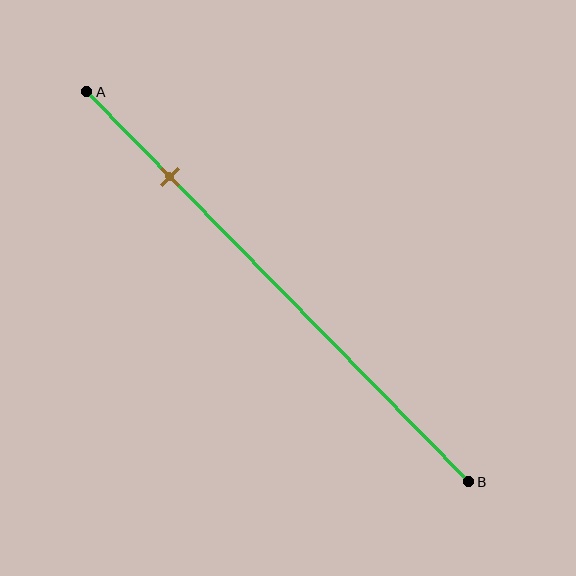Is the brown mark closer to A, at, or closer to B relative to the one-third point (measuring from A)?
The brown mark is closer to point A than the one-third point of segment AB.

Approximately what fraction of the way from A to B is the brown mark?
The brown mark is approximately 20% of the way from A to B.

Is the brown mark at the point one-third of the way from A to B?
No, the mark is at about 20% from A, not at the 33% one-third point.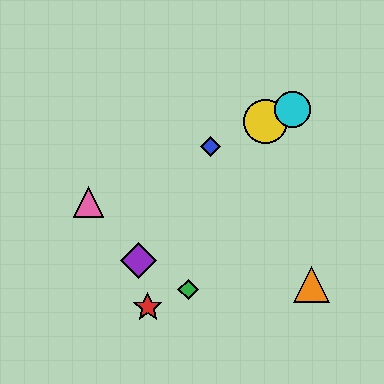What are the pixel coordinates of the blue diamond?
The blue diamond is at (211, 146).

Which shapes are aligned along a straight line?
The blue diamond, the yellow circle, the cyan circle, the pink triangle are aligned along a straight line.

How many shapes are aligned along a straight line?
4 shapes (the blue diamond, the yellow circle, the cyan circle, the pink triangle) are aligned along a straight line.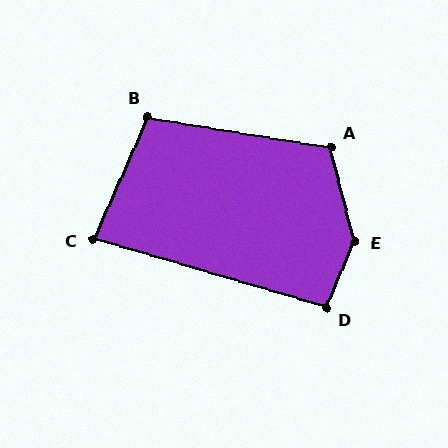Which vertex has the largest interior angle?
E, at approximately 143 degrees.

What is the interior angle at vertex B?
Approximately 105 degrees (obtuse).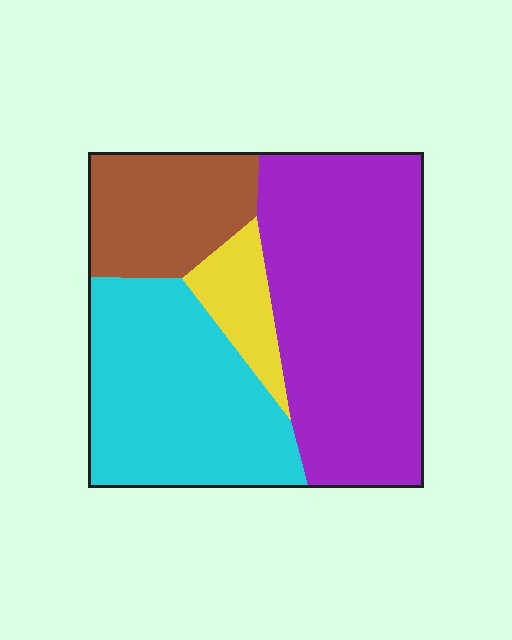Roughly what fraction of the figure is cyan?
Cyan takes up between a quarter and a half of the figure.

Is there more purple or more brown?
Purple.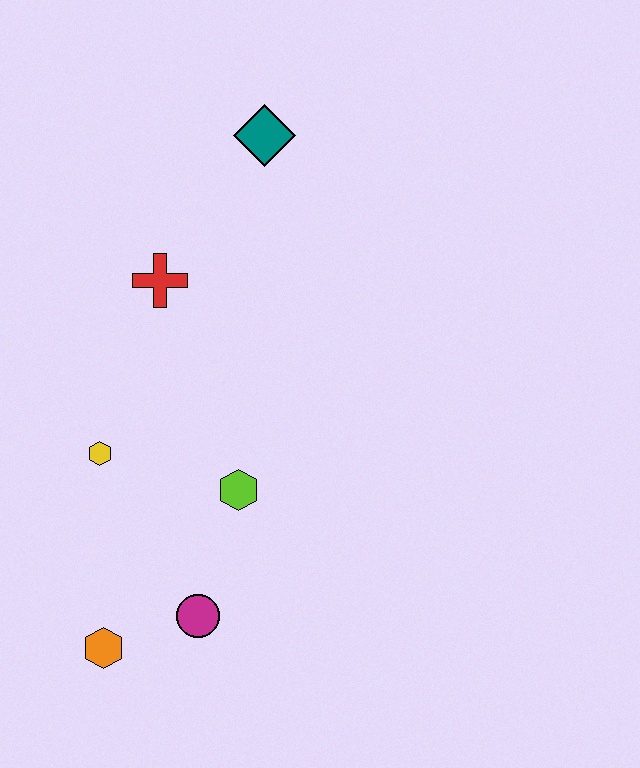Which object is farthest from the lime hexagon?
The teal diamond is farthest from the lime hexagon.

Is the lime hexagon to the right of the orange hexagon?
Yes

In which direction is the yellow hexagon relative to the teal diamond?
The yellow hexagon is below the teal diamond.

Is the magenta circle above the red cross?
No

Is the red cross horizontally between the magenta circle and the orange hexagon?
Yes